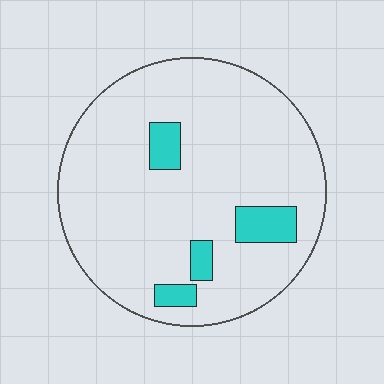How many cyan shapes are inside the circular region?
4.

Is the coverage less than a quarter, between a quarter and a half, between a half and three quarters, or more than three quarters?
Less than a quarter.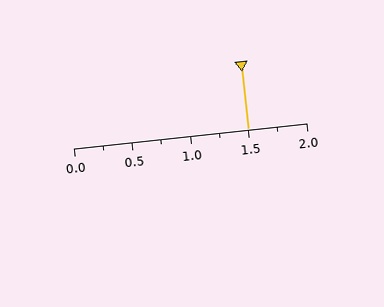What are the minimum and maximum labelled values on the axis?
The axis runs from 0.0 to 2.0.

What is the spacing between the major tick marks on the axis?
The major ticks are spaced 0.5 apart.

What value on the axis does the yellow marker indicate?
The marker indicates approximately 1.5.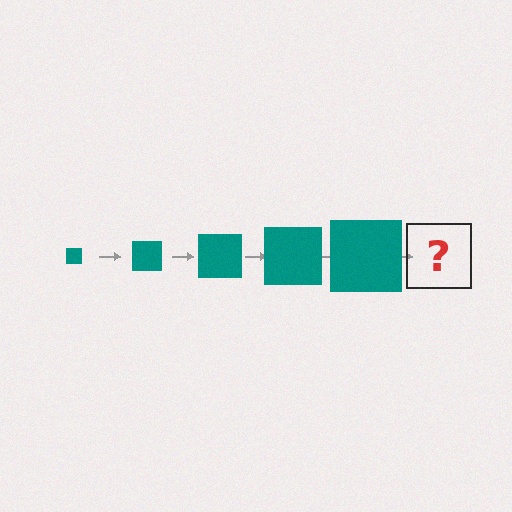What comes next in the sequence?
The next element should be a teal square, larger than the previous one.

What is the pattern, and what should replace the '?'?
The pattern is that the square gets progressively larger each step. The '?' should be a teal square, larger than the previous one.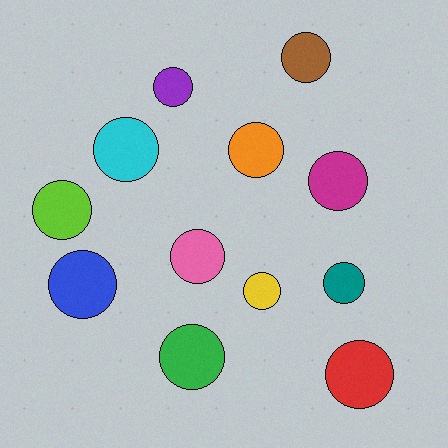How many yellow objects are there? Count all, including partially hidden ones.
There is 1 yellow object.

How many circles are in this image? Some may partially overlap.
There are 12 circles.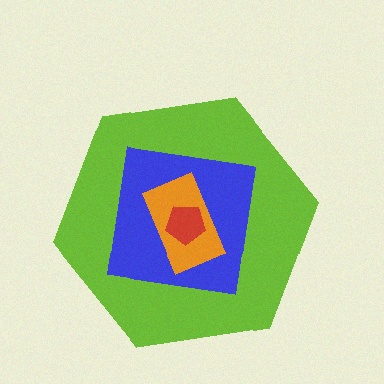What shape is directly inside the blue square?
The orange rectangle.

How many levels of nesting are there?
4.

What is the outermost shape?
The lime hexagon.